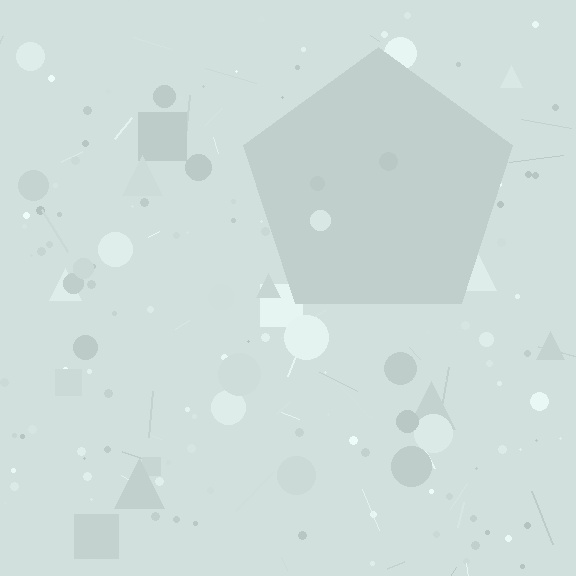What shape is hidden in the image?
A pentagon is hidden in the image.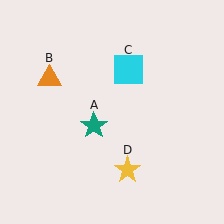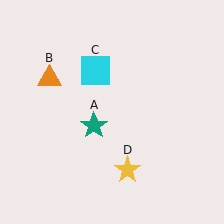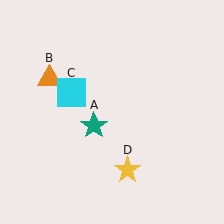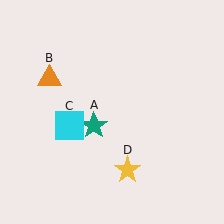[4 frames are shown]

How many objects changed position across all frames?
1 object changed position: cyan square (object C).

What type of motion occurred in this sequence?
The cyan square (object C) rotated counterclockwise around the center of the scene.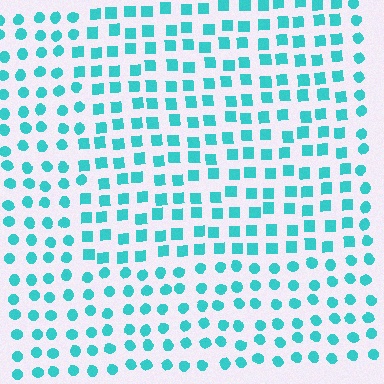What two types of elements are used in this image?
The image uses squares inside the rectangle region and circles outside it.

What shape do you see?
I see a rectangle.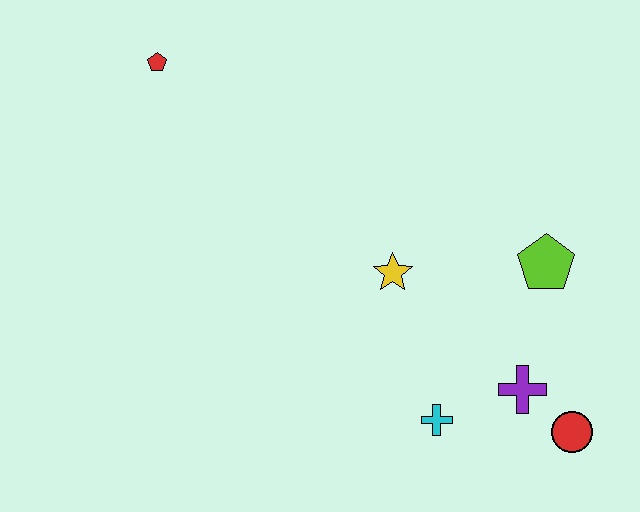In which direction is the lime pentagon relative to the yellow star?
The lime pentagon is to the right of the yellow star.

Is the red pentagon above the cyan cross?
Yes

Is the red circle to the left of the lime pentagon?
No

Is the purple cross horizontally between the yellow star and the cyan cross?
No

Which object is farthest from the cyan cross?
The red pentagon is farthest from the cyan cross.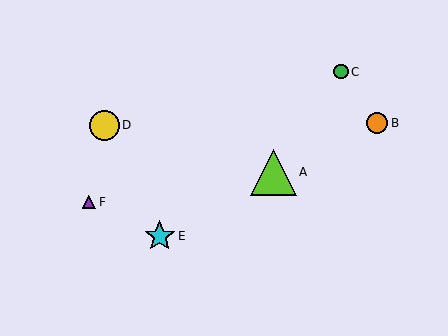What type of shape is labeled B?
Shape B is an orange circle.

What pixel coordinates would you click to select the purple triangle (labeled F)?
Click at (89, 202) to select the purple triangle F.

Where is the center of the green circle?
The center of the green circle is at (341, 72).